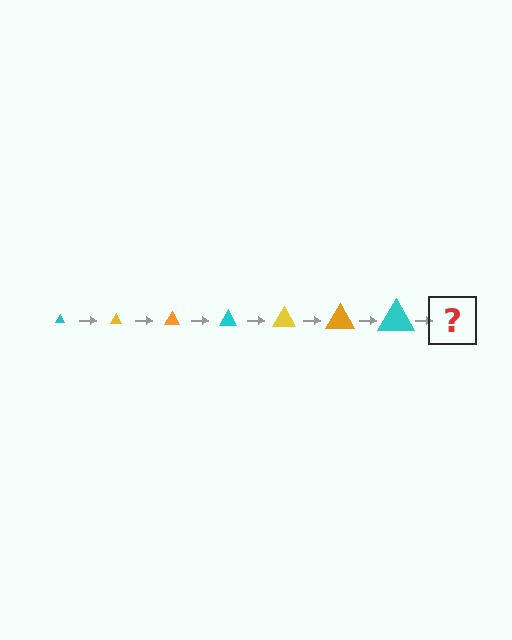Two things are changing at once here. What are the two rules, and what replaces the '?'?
The two rules are that the triangle grows larger each step and the color cycles through cyan, yellow, and orange. The '?' should be a yellow triangle, larger than the previous one.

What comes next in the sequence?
The next element should be a yellow triangle, larger than the previous one.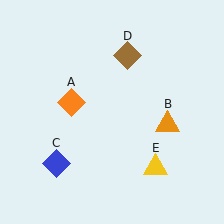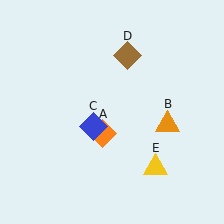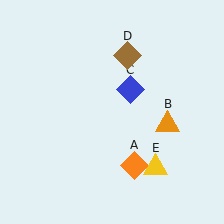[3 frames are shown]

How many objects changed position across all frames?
2 objects changed position: orange diamond (object A), blue diamond (object C).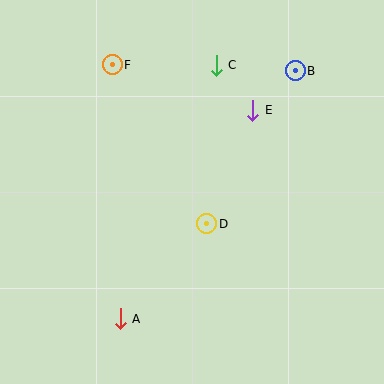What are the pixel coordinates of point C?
Point C is at (216, 65).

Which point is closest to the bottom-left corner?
Point A is closest to the bottom-left corner.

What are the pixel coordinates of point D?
Point D is at (207, 224).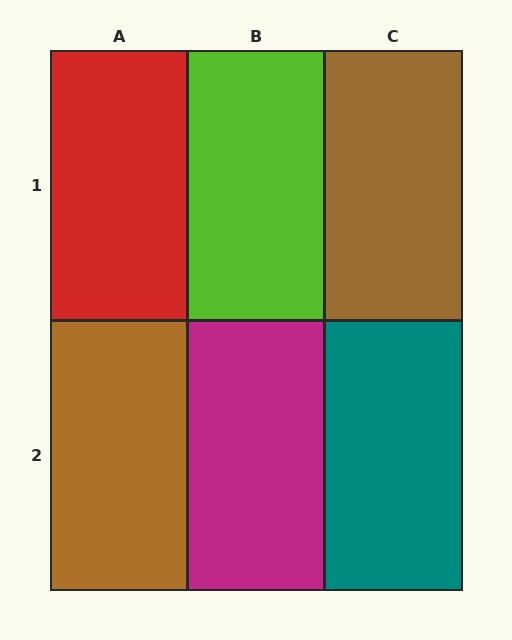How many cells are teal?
1 cell is teal.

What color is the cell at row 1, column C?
Brown.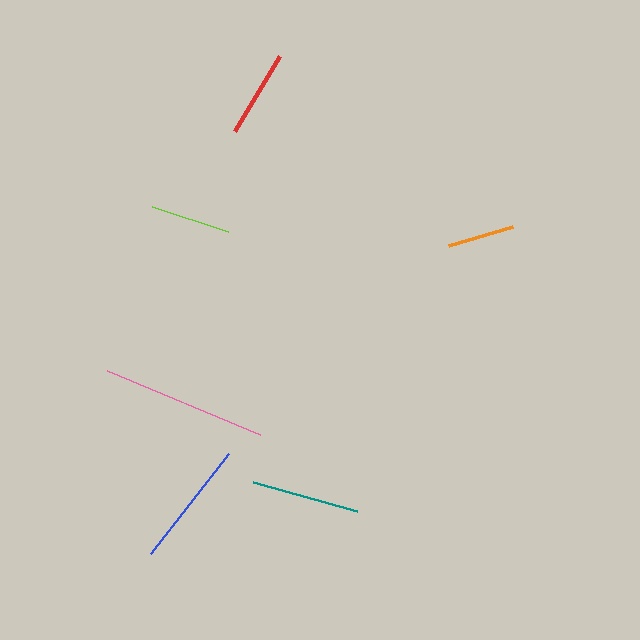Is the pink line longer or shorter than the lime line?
The pink line is longer than the lime line.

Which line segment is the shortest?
The orange line is the shortest at approximately 67 pixels.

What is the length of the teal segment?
The teal segment is approximately 108 pixels long.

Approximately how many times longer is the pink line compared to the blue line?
The pink line is approximately 1.3 times the length of the blue line.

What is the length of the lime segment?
The lime segment is approximately 80 pixels long.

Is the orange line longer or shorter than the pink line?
The pink line is longer than the orange line.